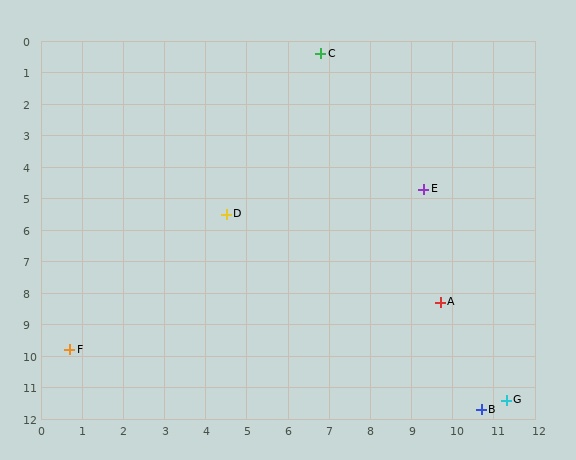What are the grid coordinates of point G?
Point G is at approximately (11.3, 11.4).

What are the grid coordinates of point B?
Point B is at approximately (10.7, 11.7).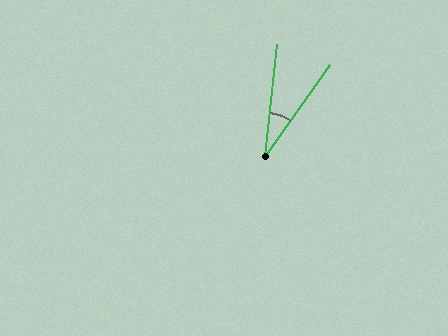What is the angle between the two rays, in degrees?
Approximately 29 degrees.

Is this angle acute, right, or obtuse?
It is acute.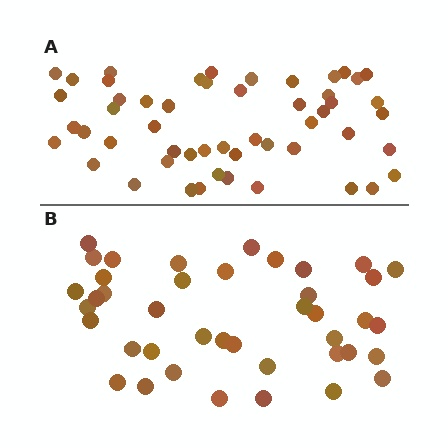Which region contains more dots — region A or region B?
Region A (the top region) has more dots.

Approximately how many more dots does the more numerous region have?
Region A has roughly 12 or so more dots than region B.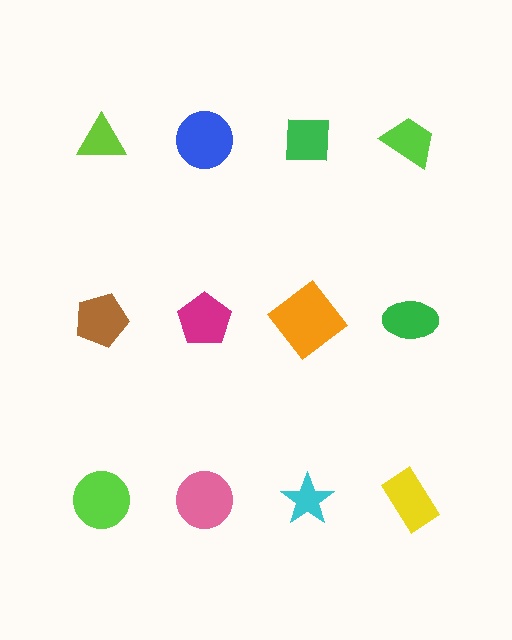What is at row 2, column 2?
A magenta pentagon.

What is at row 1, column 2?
A blue circle.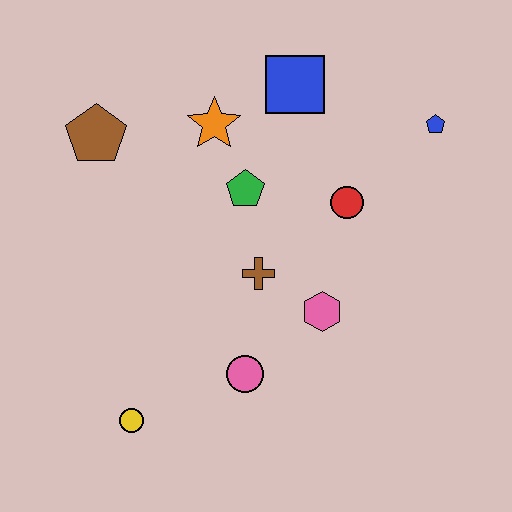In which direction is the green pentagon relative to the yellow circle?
The green pentagon is above the yellow circle.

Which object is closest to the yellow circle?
The pink circle is closest to the yellow circle.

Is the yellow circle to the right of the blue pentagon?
No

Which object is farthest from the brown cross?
The blue pentagon is farthest from the brown cross.